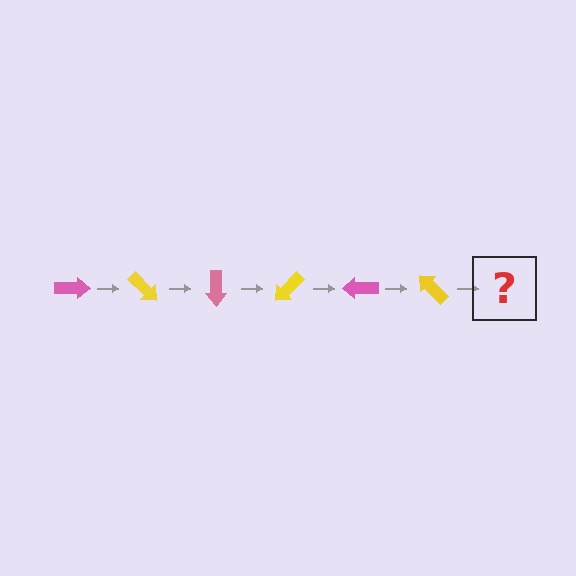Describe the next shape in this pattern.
It should be a pink arrow, rotated 270 degrees from the start.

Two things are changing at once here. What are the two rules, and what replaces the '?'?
The two rules are that it rotates 45 degrees each step and the color cycles through pink and yellow. The '?' should be a pink arrow, rotated 270 degrees from the start.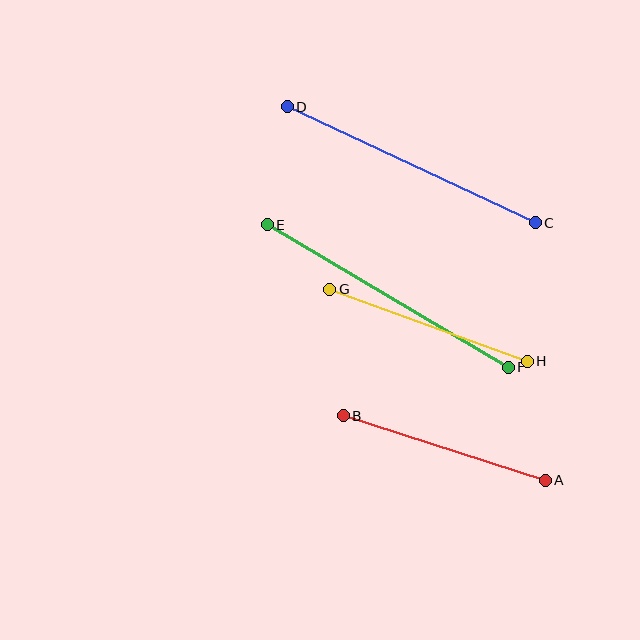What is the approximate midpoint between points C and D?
The midpoint is at approximately (411, 165) pixels.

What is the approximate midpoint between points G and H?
The midpoint is at approximately (429, 325) pixels.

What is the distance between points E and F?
The distance is approximately 280 pixels.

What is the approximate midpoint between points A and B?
The midpoint is at approximately (444, 448) pixels.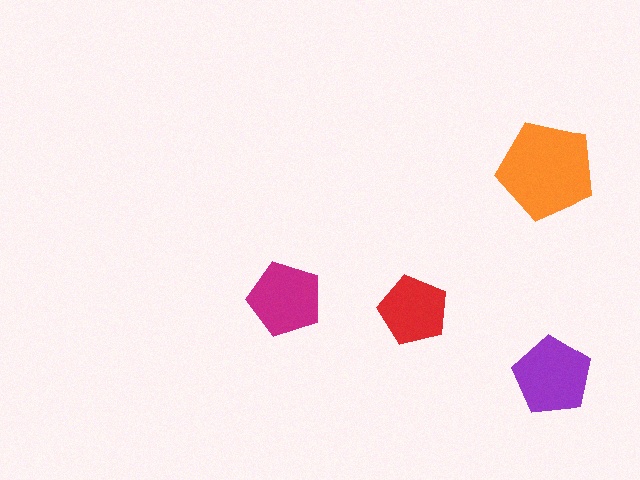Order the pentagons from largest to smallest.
the orange one, the purple one, the magenta one, the red one.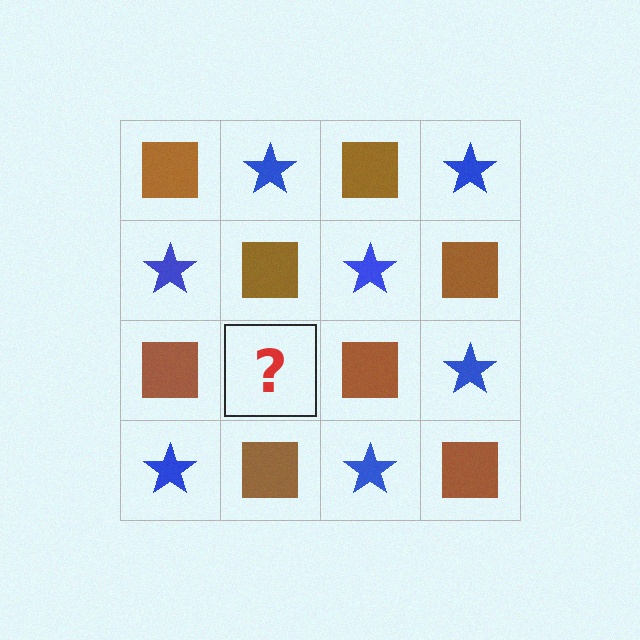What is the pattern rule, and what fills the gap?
The rule is that it alternates brown square and blue star in a checkerboard pattern. The gap should be filled with a blue star.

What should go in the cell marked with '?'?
The missing cell should contain a blue star.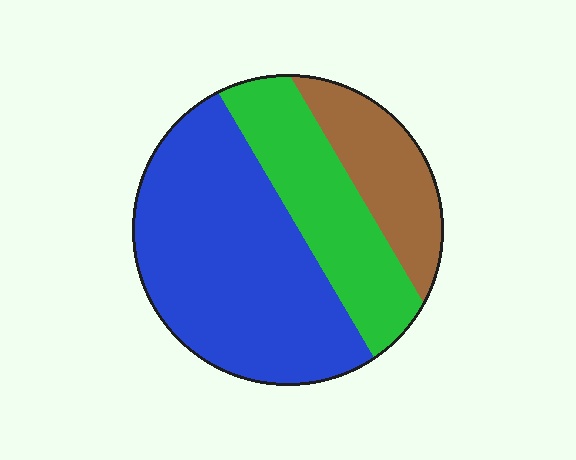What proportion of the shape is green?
Green covers 27% of the shape.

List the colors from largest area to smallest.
From largest to smallest: blue, green, brown.